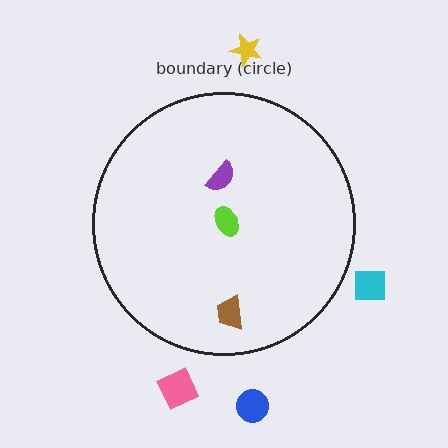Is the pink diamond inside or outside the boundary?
Outside.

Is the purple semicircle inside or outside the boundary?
Inside.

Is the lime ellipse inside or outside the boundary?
Inside.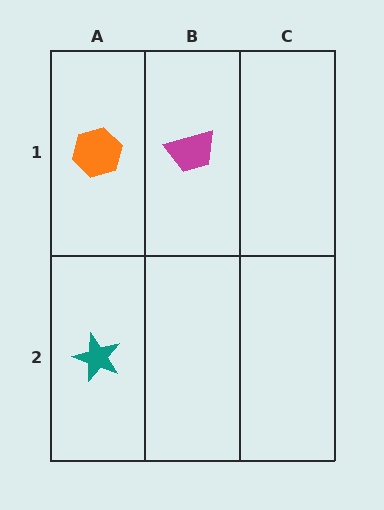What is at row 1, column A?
An orange hexagon.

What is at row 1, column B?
A magenta trapezoid.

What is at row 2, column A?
A teal star.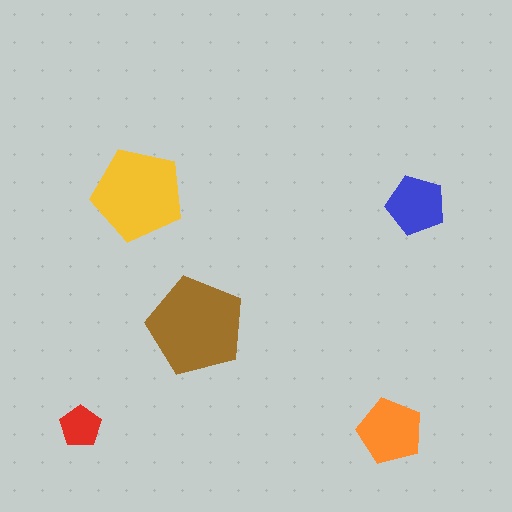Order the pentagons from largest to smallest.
the brown one, the yellow one, the orange one, the blue one, the red one.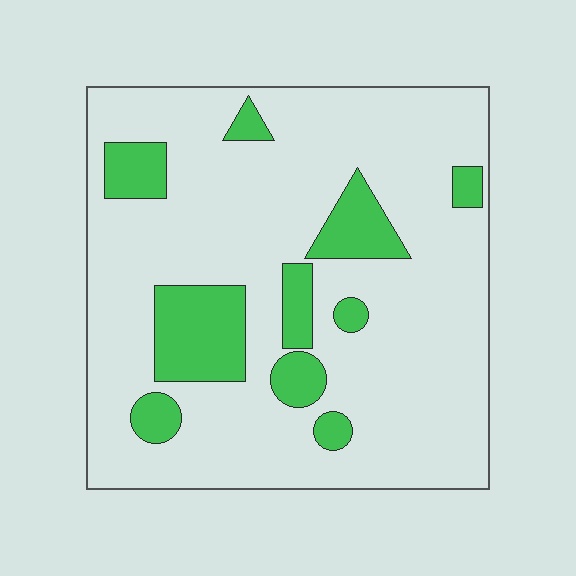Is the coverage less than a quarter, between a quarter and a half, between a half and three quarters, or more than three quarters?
Less than a quarter.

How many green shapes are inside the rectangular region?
10.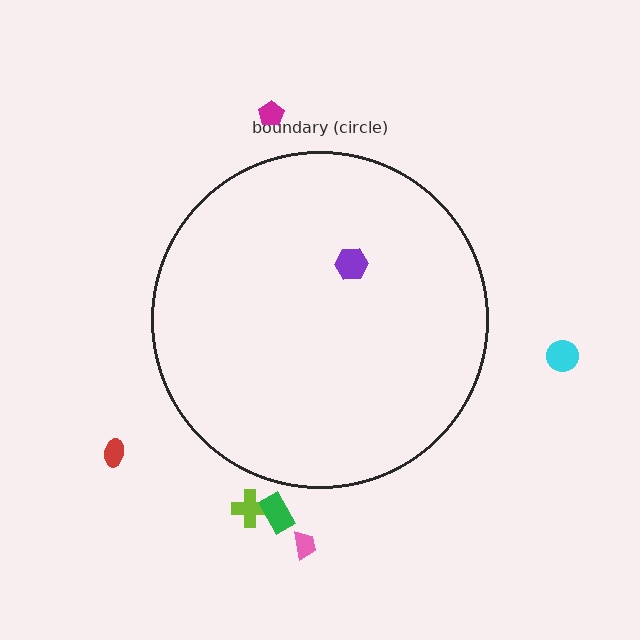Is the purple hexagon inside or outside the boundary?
Inside.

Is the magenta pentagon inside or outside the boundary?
Outside.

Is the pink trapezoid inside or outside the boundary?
Outside.